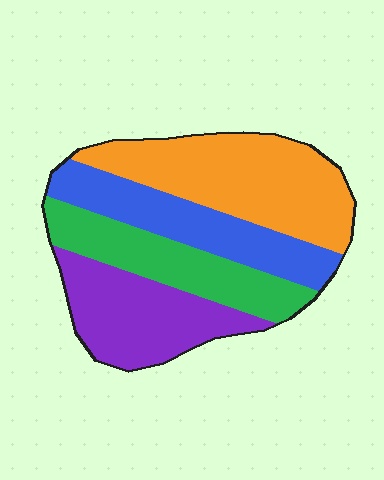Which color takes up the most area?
Orange, at roughly 35%.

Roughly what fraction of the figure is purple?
Purple takes up about one quarter (1/4) of the figure.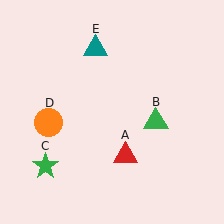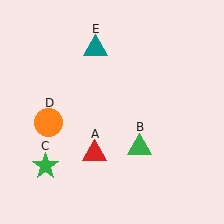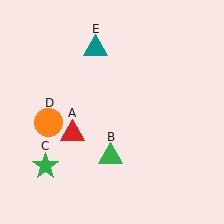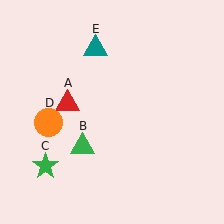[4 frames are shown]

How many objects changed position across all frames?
2 objects changed position: red triangle (object A), green triangle (object B).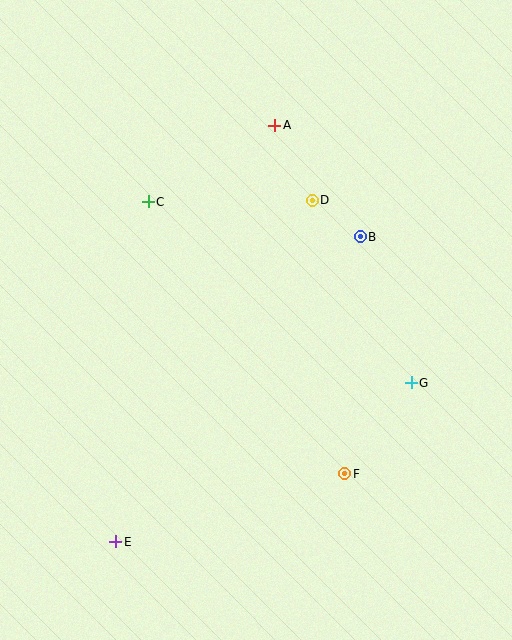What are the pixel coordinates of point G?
Point G is at (411, 383).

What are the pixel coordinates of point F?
Point F is at (345, 474).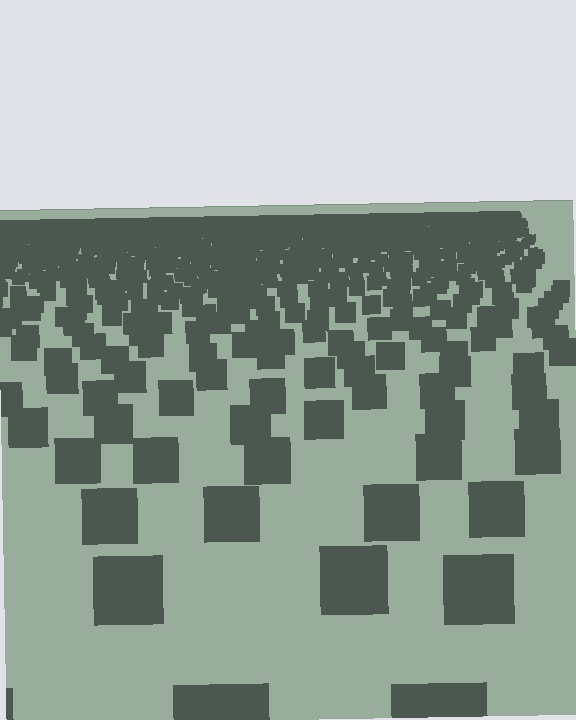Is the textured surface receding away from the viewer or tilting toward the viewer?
The surface is receding away from the viewer. Texture elements get smaller and denser toward the top.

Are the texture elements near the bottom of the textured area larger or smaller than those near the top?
Larger. Near the bottom, elements are closer to the viewer and appear at a bigger on-screen size.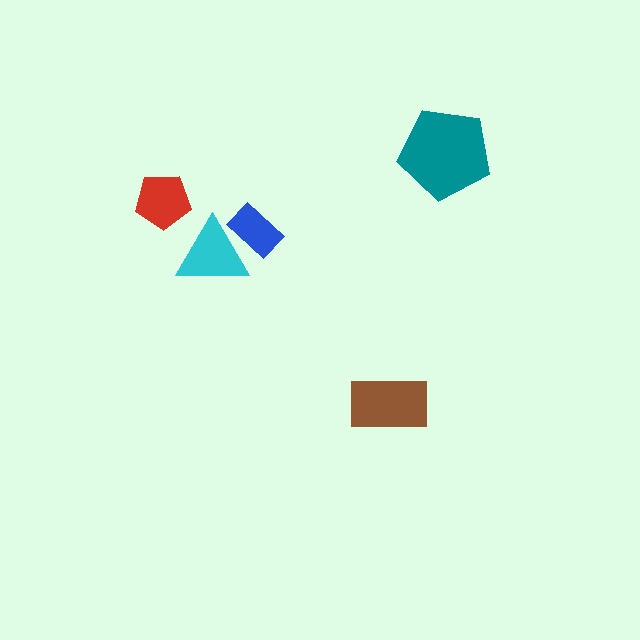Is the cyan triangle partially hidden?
Yes, it is partially covered by another shape.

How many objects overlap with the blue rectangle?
1 object overlaps with the blue rectangle.